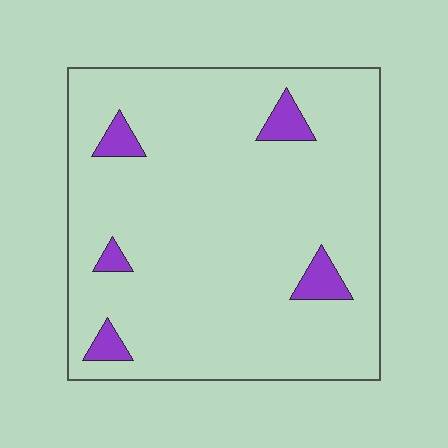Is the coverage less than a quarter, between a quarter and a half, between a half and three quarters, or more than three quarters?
Less than a quarter.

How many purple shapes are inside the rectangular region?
5.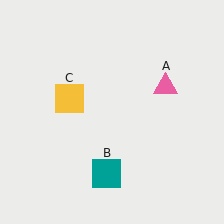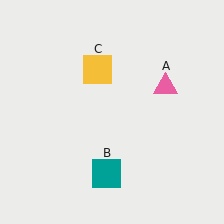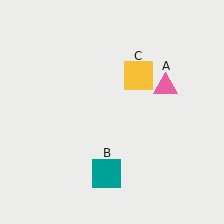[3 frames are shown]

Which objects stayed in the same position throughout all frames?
Pink triangle (object A) and teal square (object B) remained stationary.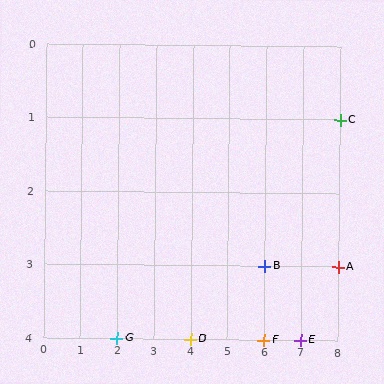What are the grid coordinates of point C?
Point C is at grid coordinates (8, 1).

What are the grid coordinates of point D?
Point D is at grid coordinates (4, 4).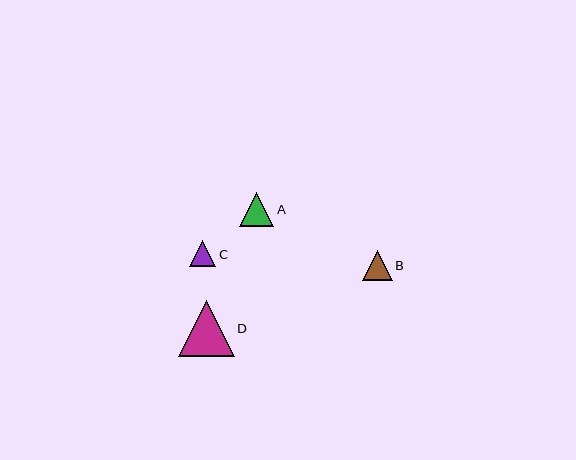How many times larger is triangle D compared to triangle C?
Triangle D is approximately 2.1 times the size of triangle C.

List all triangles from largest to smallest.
From largest to smallest: D, A, B, C.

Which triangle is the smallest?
Triangle C is the smallest with a size of approximately 27 pixels.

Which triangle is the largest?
Triangle D is the largest with a size of approximately 56 pixels.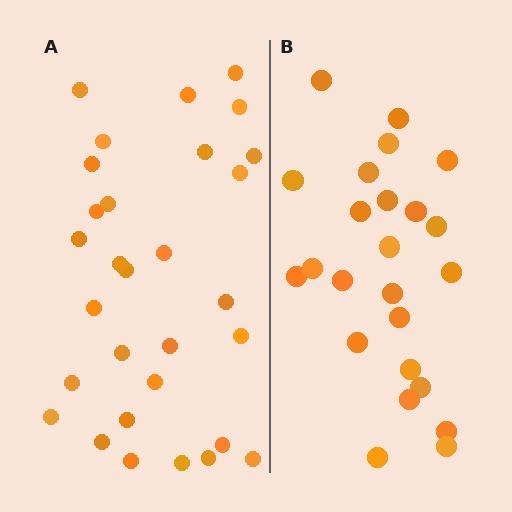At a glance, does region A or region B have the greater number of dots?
Region A (the left region) has more dots.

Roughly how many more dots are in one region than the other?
Region A has about 6 more dots than region B.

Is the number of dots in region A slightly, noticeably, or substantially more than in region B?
Region A has noticeably more, but not dramatically so. The ratio is roughly 1.2 to 1.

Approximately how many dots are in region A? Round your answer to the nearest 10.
About 30 dots.